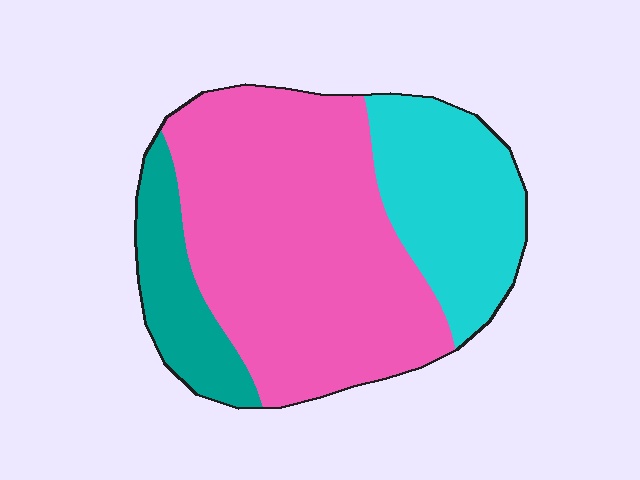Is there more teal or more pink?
Pink.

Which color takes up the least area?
Teal, at roughly 15%.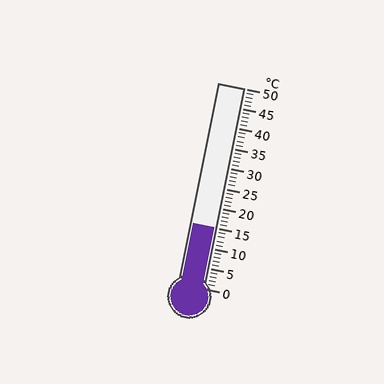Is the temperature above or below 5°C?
The temperature is above 5°C.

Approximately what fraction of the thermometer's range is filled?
The thermometer is filled to approximately 30% of its range.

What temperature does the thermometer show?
The thermometer shows approximately 15°C.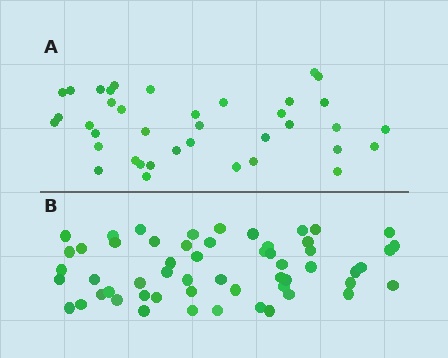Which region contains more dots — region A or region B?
Region B (the bottom region) has more dots.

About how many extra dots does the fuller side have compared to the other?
Region B has approximately 20 more dots than region A.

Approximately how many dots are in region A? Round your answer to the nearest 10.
About 40 dots. (The exact count is 38, which rounds to 40.)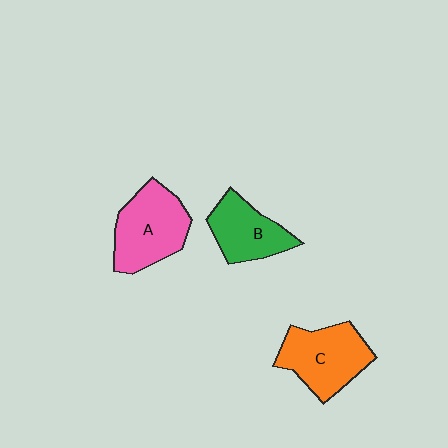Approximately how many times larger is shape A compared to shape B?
Approximately 1.3 times.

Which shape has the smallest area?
Shape B (green).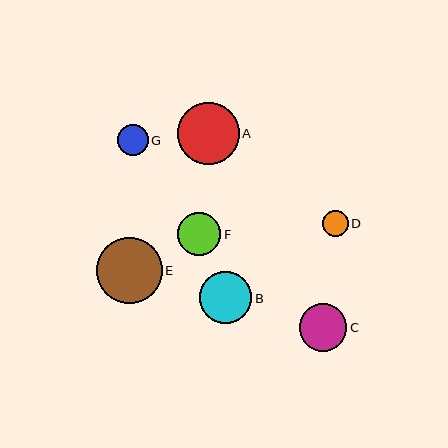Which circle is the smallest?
Circle D is the smallest with a size of approximately 26 pixels.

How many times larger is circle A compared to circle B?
Circle A is approximately 1.2 times the size of circle B.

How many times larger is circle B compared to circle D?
Circle B is approximately 2.0 times the size of circle D.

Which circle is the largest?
Circle E is the largest with a size of approximately 66 pixels.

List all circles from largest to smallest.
From largest to smallest: E, A, B, C, F, G, D.